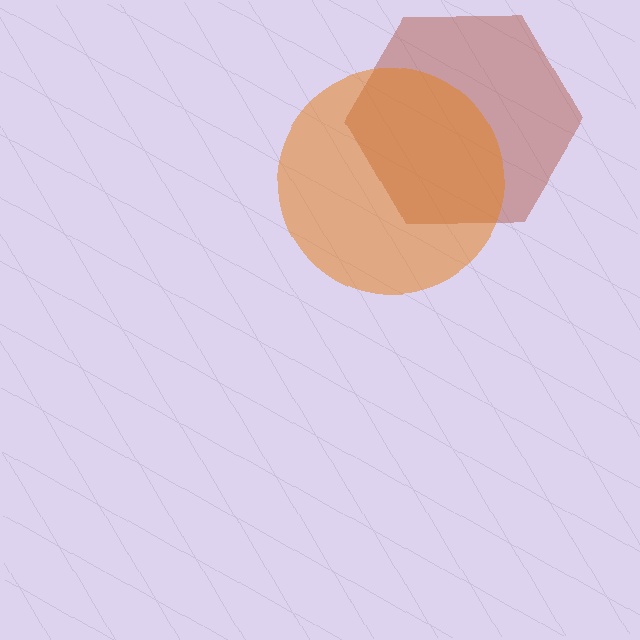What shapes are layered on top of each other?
The layered shapes are: a brown hexagon, an orange circle.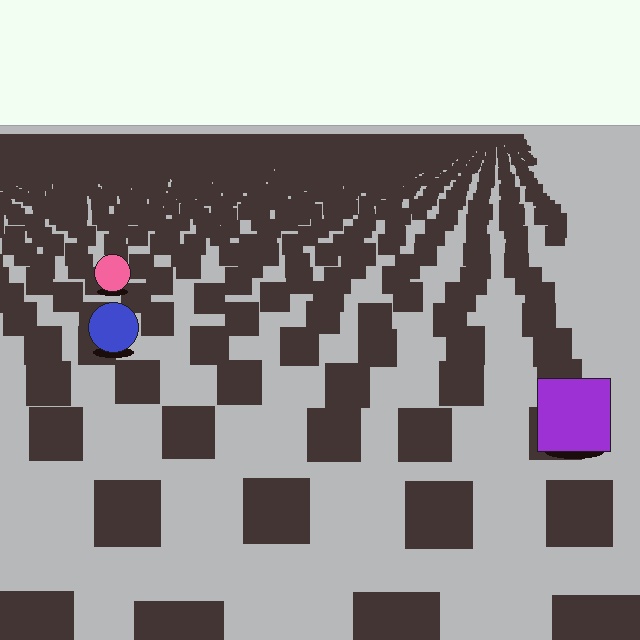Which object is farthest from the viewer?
The pink circle is farthest from the viewer. It appears smaller and the ground texture around it is denser.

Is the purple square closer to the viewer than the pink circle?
Yes. The purple square is closer — you can tell from the texture gradient: the ground texture is coarser near it.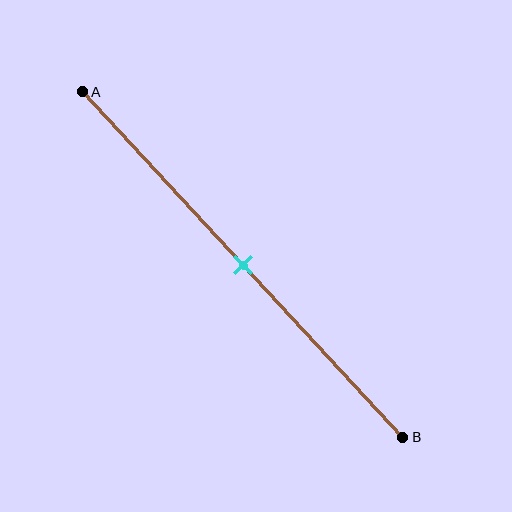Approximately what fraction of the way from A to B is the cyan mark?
The cyan mark is approximately 50% of the way from A to B.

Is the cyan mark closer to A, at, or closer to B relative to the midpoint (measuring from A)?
The cyan mark is approximately at the midpoint of segment AB.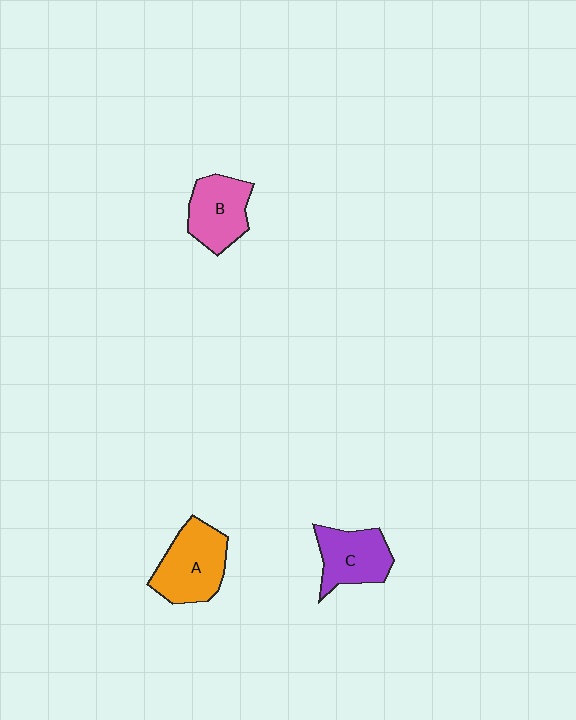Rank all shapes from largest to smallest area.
From largest to smallest: A (orange), B (pink), C (purple).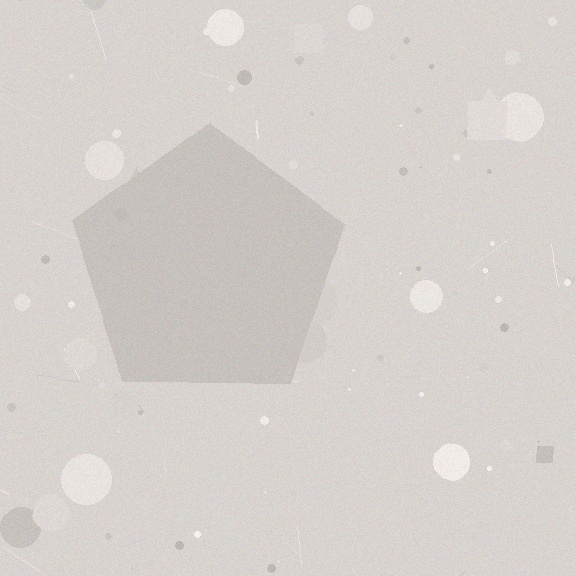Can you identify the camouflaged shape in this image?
The camouflaged shape is a pentagon.